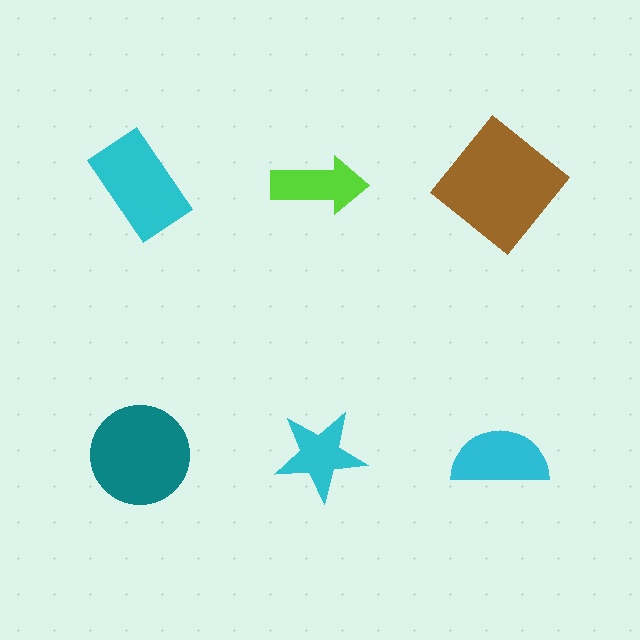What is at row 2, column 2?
A cyan star.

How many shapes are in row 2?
3 shapes.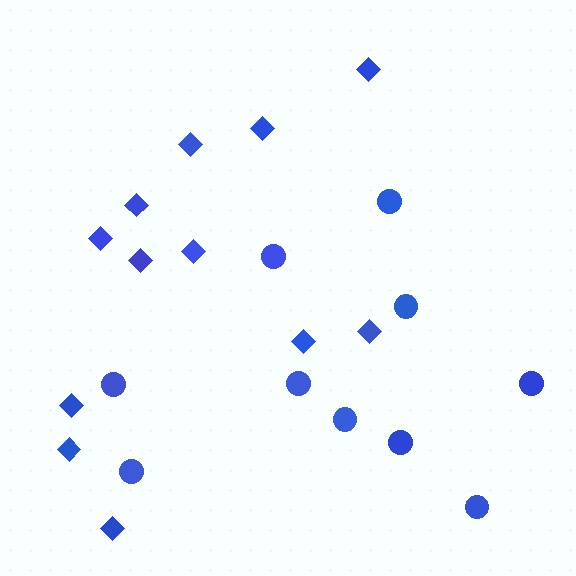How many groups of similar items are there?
There are 2 groups: one group of circles (10) and one group of diamonds (12).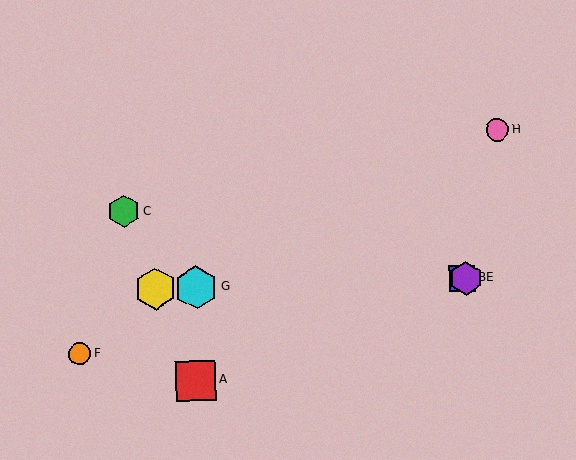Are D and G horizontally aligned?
Yes, both are at y≈289.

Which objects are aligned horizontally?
Objects B, D, E, G are aligned horizontally.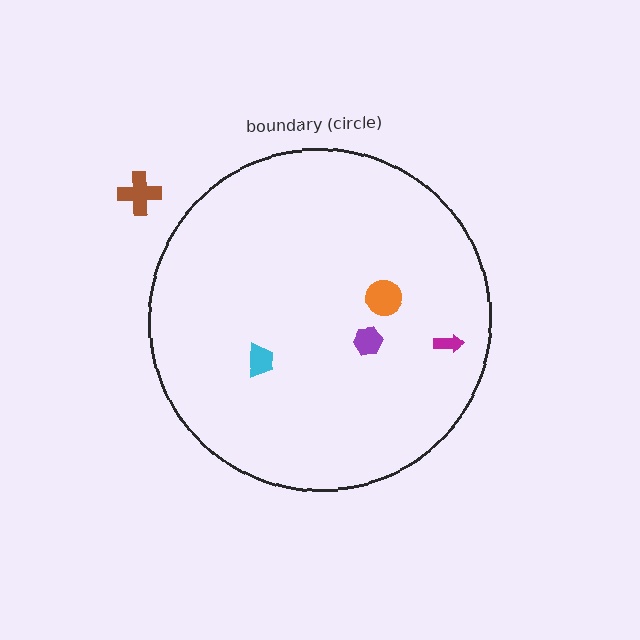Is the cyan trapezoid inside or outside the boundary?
Inside.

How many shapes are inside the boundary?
4 inside, 1 outside.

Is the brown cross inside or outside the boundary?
Outside.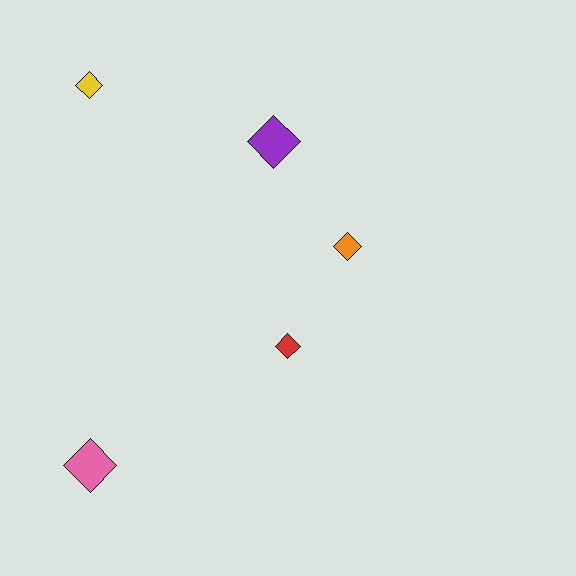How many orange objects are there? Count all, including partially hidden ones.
There is 1 orange object.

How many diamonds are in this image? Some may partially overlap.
There are 5 diamonds.